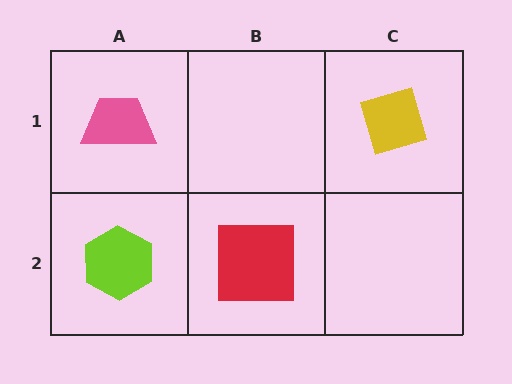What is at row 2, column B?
A red square.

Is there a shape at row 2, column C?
No, that cell is empty.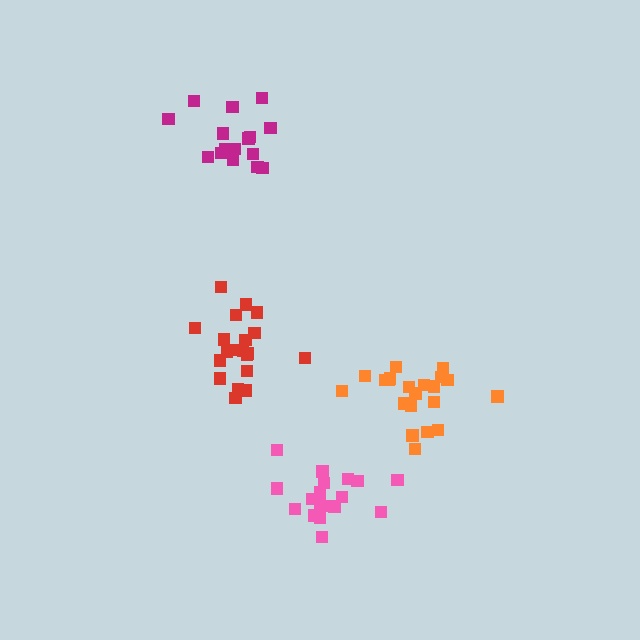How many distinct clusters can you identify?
There are 4 distinct clusters.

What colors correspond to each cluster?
The clusters are colored: orange, pink, magenta, red.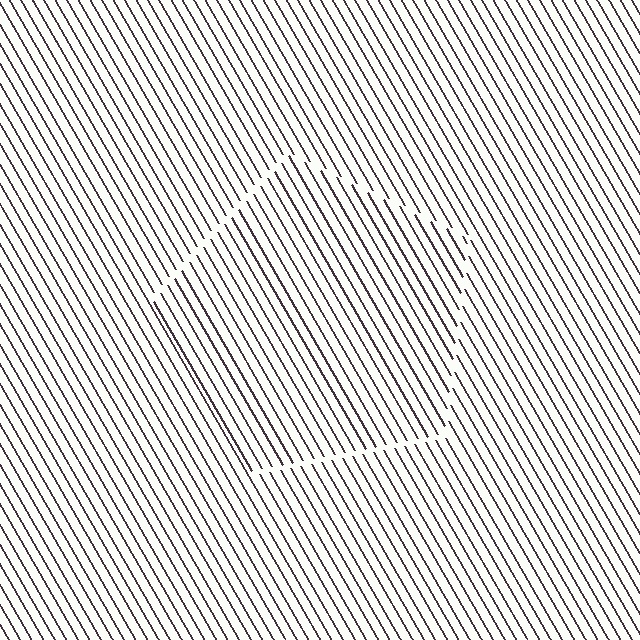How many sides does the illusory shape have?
5 sides — the line-ends trace a pentagon.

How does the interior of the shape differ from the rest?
The interior of the shape contains the same grating, shifted by half a period — the contour is defined by the phase discontinuity where line-ends from the inner and outer gratings abut.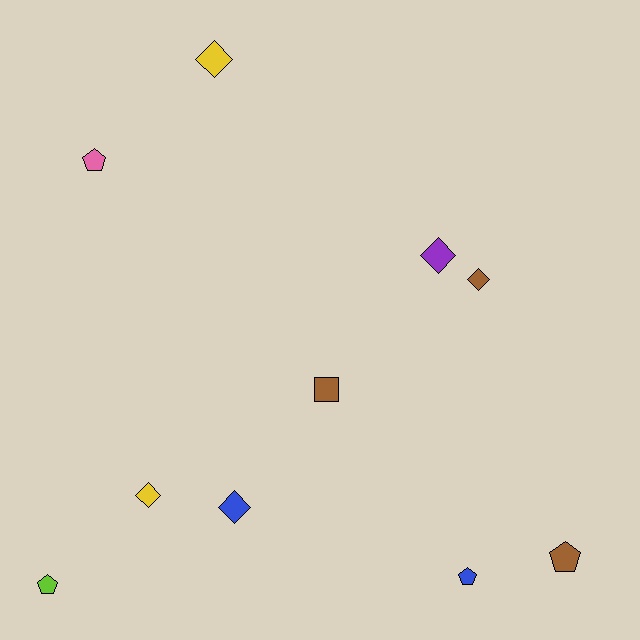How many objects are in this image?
There are 10 objects.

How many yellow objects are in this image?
There are 2 yellow objects.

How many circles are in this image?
There are no circles.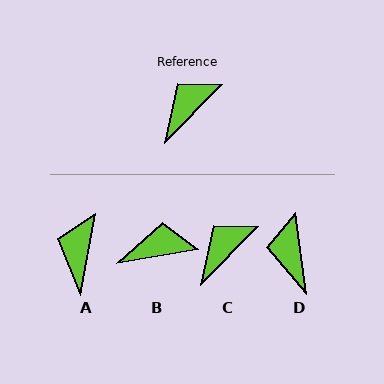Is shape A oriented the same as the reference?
No, it is off by about 34 degrees.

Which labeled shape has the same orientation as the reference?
C.